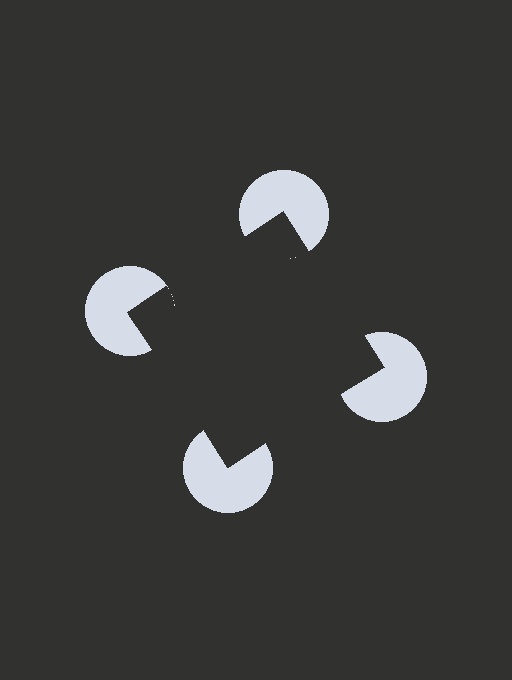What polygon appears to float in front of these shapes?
An illusory square — its edges are inferred from the aligned wedge cuts in the pac-man discs, not physically drawn.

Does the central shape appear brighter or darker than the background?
It typically appears slightly darker than the background, even though no actual brightness change is drawn.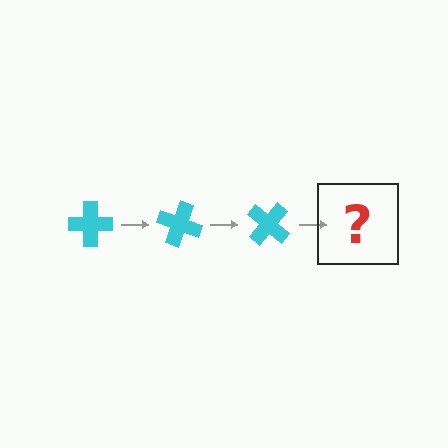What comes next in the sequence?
The next element should be a cyan cross rotated 60 degrees.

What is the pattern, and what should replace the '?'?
The pattern is that the cross rotates 20 degrees each step. The '?' should be a cyan cross rotated 60 degrees.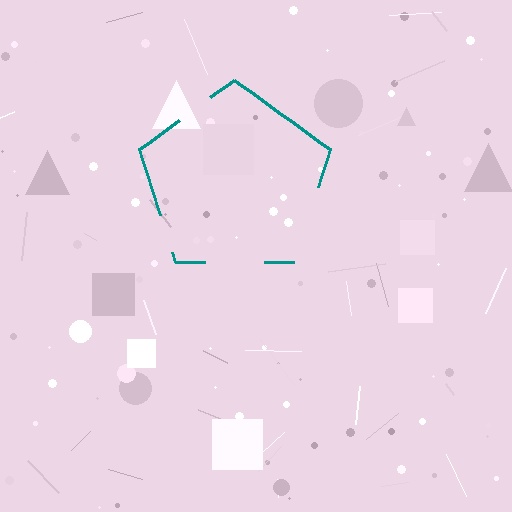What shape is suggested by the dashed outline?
The dashed outline suggests a pentagon.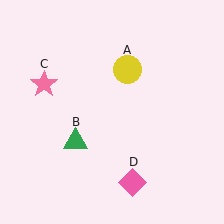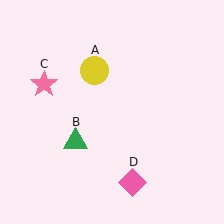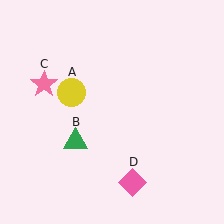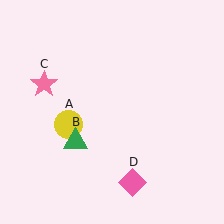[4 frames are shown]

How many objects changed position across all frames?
1 object changed position: yellow circle (object A).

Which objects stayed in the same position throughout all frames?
Green triangle (object B) and pink star (object C) and pink diamond (object D) remained stationary.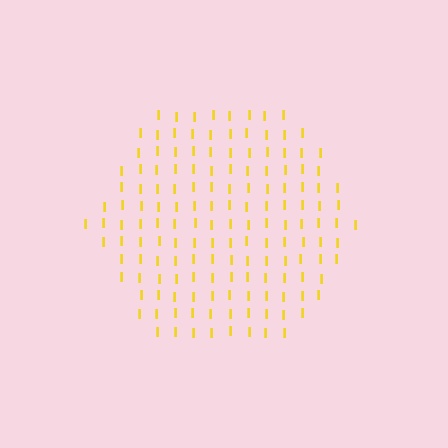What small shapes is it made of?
It is made of small letter I's.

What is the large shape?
The large shape is a hexagon.